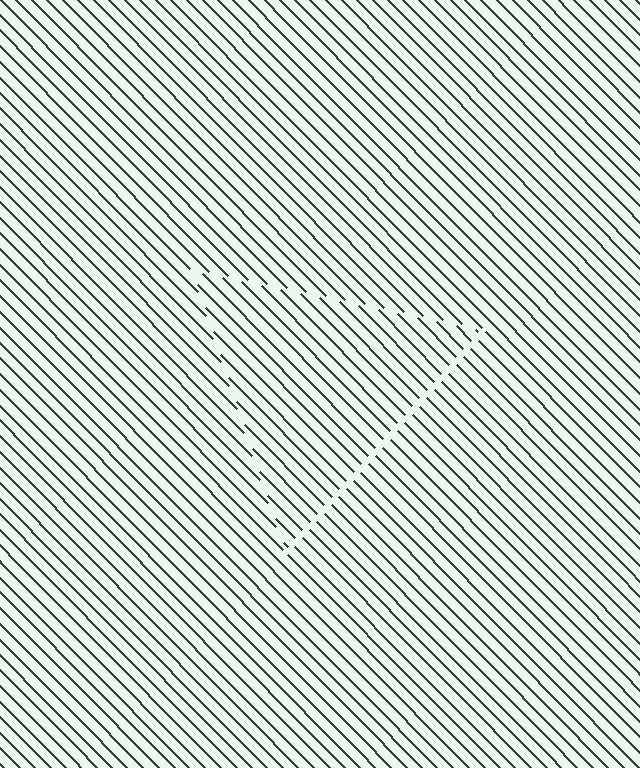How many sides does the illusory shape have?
3 sides — the line-ends trace a triangle.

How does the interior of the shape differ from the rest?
The interior of the shape contains the same grating, shifted by half a period — the contour is defined by the phase discontinuity where line-ends from the inner and outer gratings abut.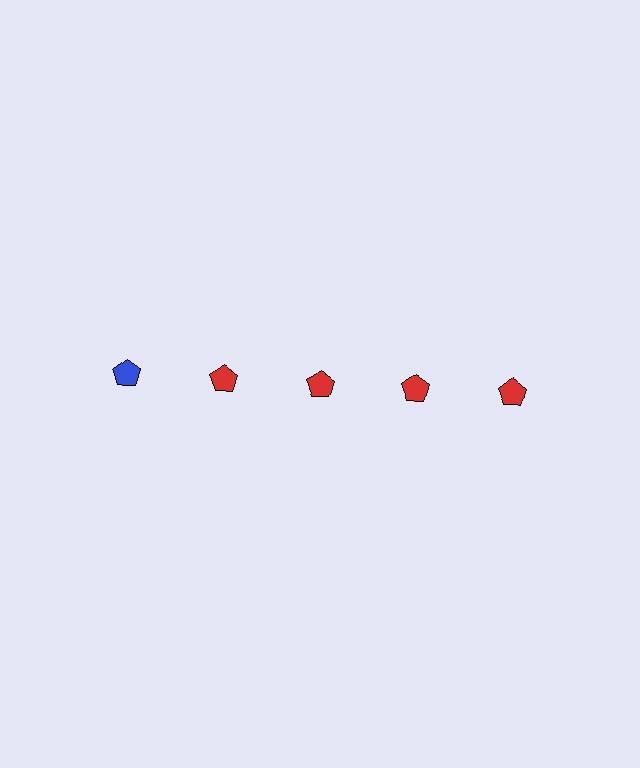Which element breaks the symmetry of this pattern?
The blue pentagon in the top row, leftmost column breaks the symmetry. All other shapes are red pentagons.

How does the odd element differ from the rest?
It has a different color: blue instead of red.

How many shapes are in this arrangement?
There are 5 shapes arranged in a grid pattern.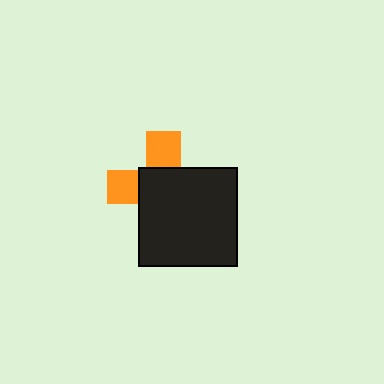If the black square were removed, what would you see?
You would see the complete orange cross.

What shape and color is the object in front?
The object in front is a black square.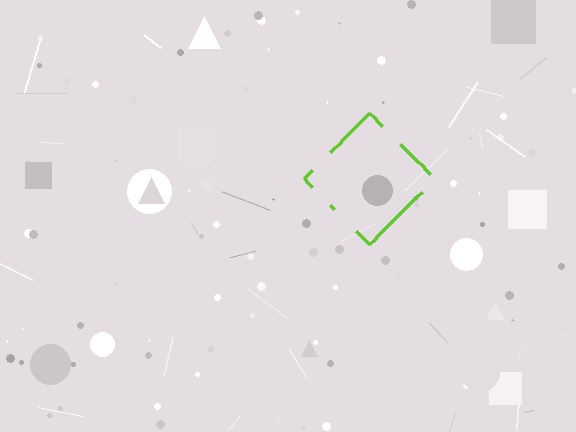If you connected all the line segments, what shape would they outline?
They would outline a diamond.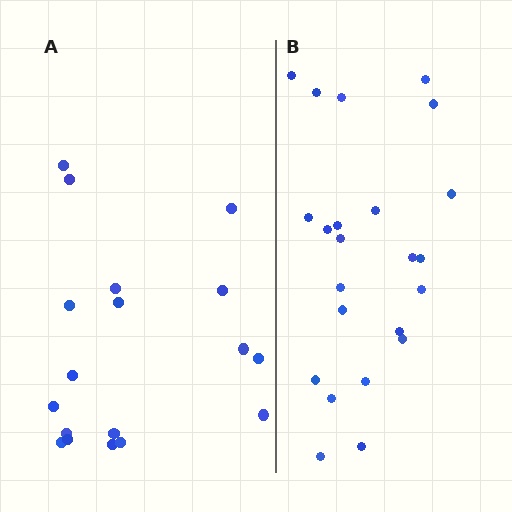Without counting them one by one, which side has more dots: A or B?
Region B (the right region) has more dots.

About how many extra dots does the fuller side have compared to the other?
Region B has about 5 more dots than region A.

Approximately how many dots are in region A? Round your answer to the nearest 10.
About 20 dots. (The exact count is 18, which rounds to 20.)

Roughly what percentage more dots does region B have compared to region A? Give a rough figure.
About 30% more.